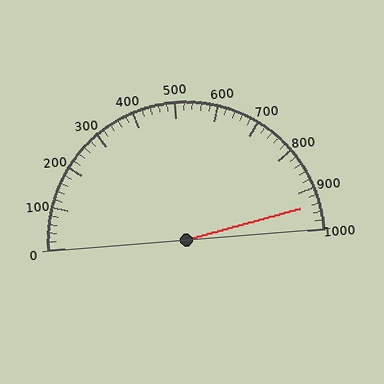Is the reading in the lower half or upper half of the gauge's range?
The reading is in the upper half of the range (0 to 1000).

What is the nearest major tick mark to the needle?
The nearest major tick mark is 900.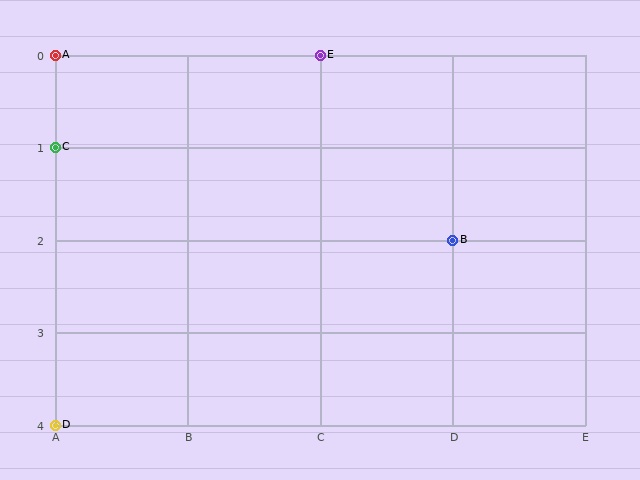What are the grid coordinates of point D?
Point D is at grid coordinates (A, 4).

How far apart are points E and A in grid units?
Points E and A are 2 columns apart.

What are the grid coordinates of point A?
Point A is at grid coordinates (A, 0).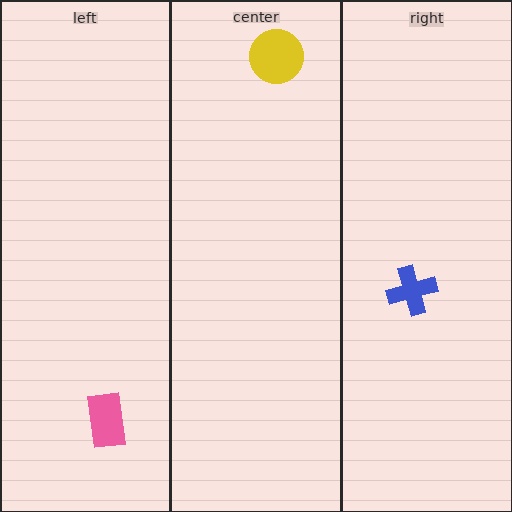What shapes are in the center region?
The yellow circle.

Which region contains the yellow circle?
The center region.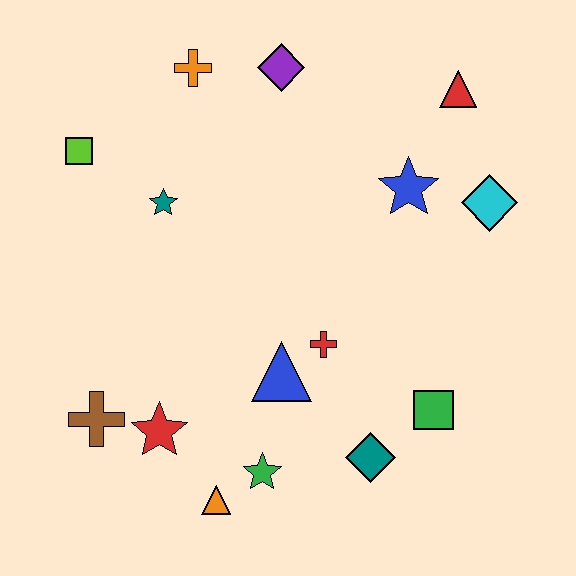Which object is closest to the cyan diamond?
The blue star is closest to the cyan diamond.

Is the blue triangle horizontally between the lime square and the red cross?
Yes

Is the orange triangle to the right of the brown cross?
Yes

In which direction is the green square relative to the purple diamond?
The green square is below the purple diamond.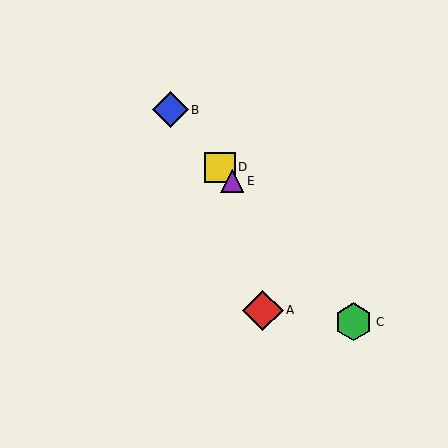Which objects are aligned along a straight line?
Objects B, C, D, E are aligned along a straight line.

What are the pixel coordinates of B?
Object B is at (170, 110).